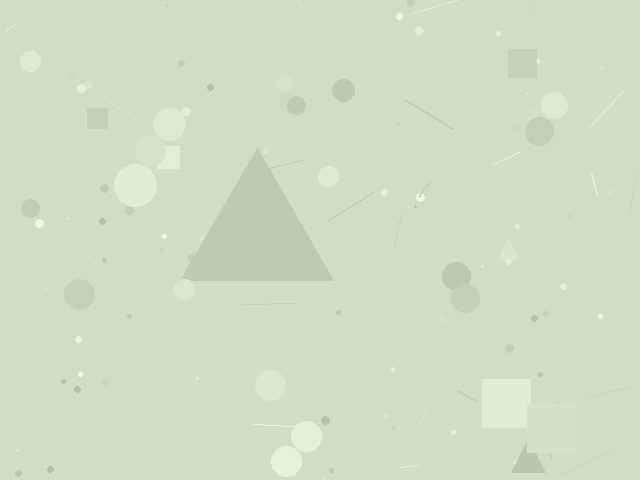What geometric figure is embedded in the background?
A triangle is embedded in the background.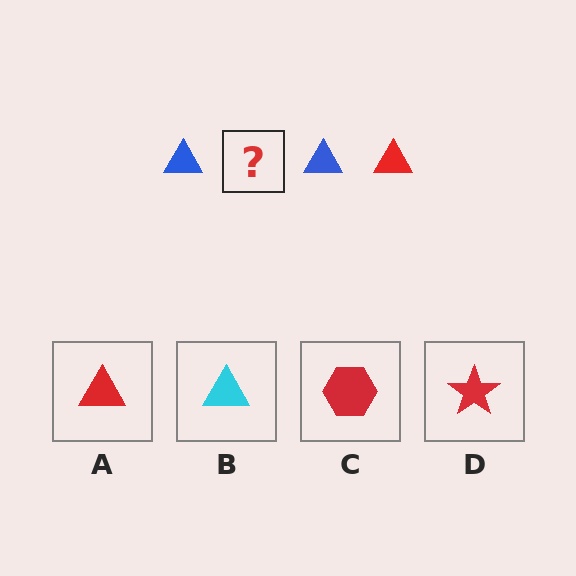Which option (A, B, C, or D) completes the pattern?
A.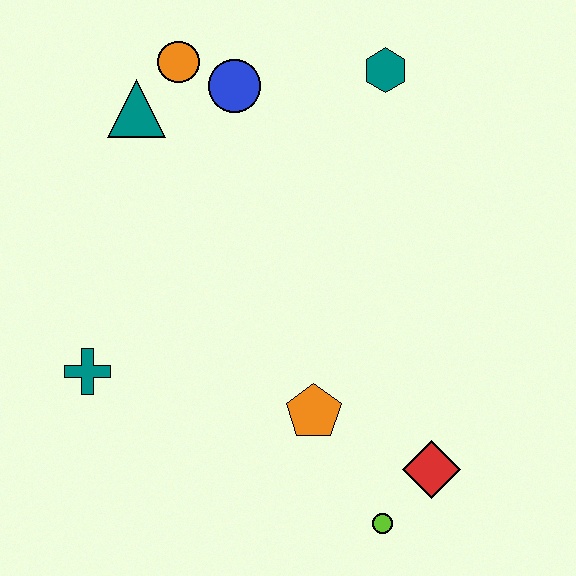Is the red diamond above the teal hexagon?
No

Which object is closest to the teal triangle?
The orange circle is closest to the teal triangle.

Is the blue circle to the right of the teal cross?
Yes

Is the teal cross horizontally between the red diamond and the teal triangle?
No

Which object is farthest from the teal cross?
The teal hexagon is farthest from the teal cross.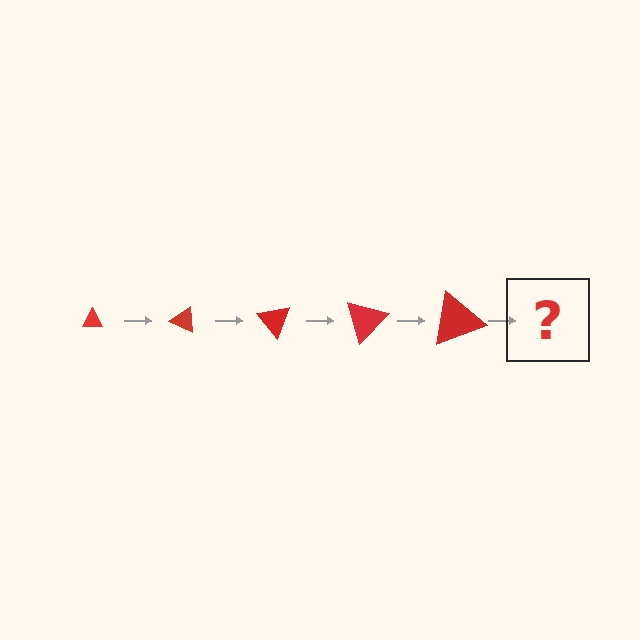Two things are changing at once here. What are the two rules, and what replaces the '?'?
The two rules are that the triangle grows larger each step and it rotates 25 degrees each step. The '?' should be a triangle, larger than the previous one and rotated 125 degrees from the start.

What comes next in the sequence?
The next element should be a triangle, larger than the previous one and rotated 125 degrees from the start.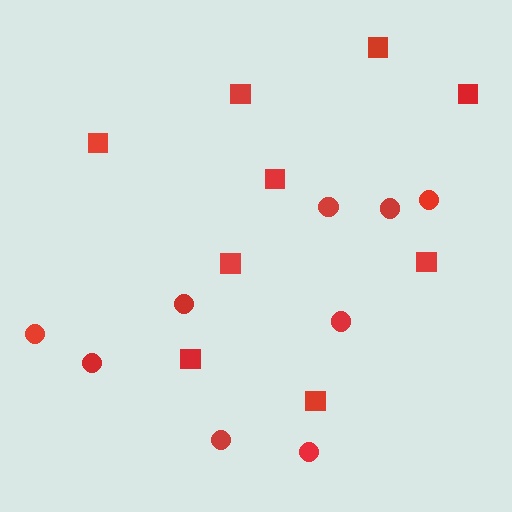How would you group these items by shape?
There are 2 groups: one group of squares (9) and one group of circles (9).